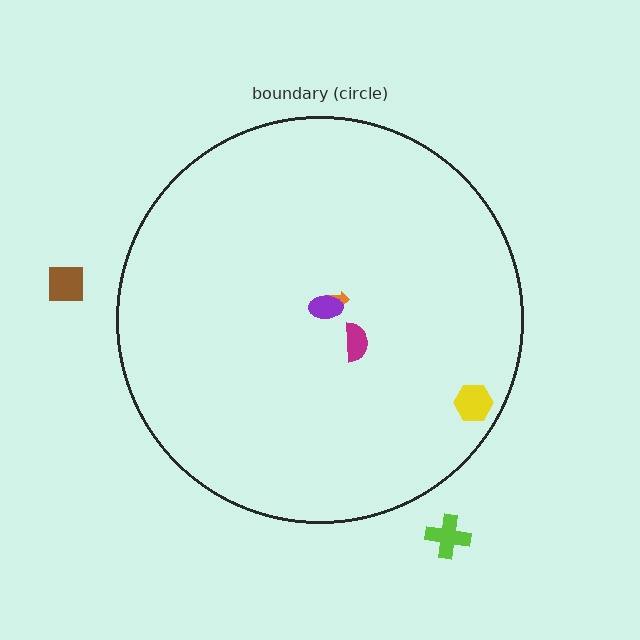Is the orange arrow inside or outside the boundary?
Inside.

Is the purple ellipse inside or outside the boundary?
Inside.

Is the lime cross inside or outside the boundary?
Outside.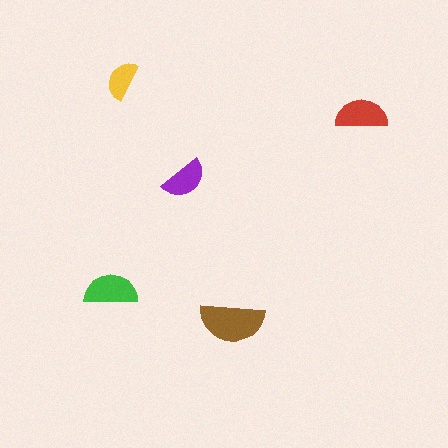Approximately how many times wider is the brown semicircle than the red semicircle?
About 1.5 times wider.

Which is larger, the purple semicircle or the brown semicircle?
The brown one.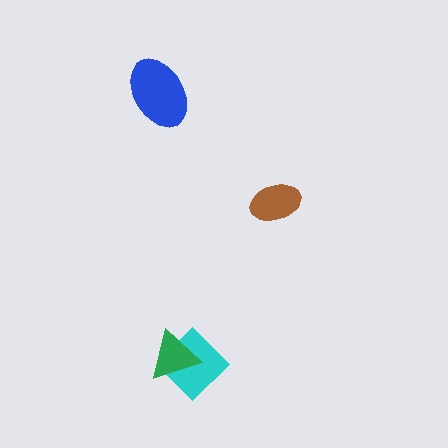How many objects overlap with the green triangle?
1 object overlaps with the green triangle.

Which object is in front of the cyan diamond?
The green triangle is in front of the cyan diamond.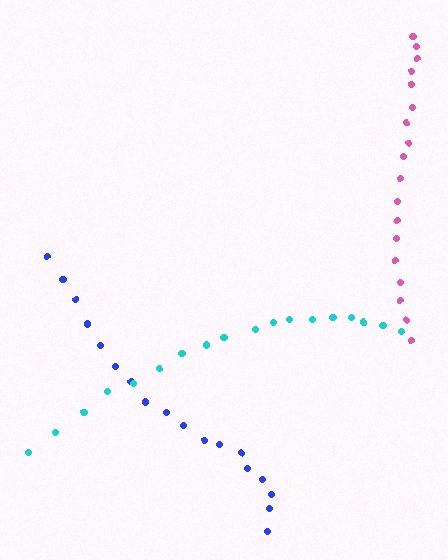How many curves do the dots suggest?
There are 3 distinct paths.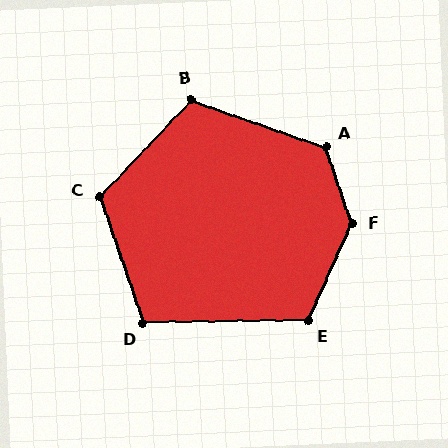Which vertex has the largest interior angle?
F, at approximately 137 degrees.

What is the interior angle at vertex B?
Approximately 115 degrees (obtuse).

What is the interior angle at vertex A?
Approximately 128 degrees (obtuse).